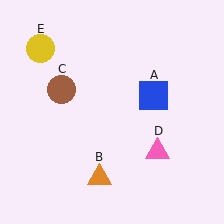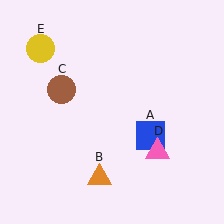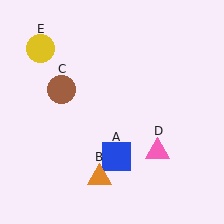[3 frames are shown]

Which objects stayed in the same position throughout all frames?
Orange triangle (object B) and brown circle (object C) and pink triangle (object D) and yellow circle (object E) remained stationary.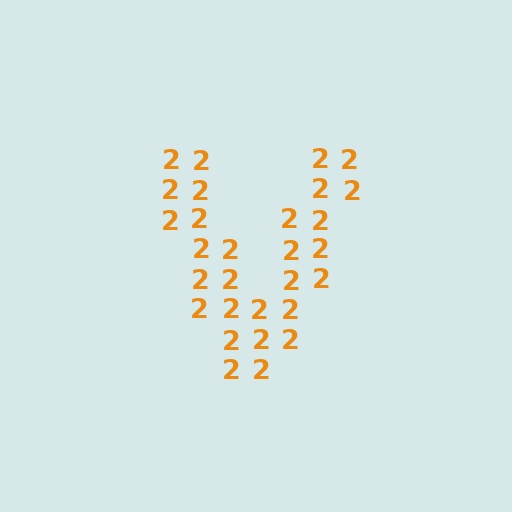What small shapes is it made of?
It is made of small digit 2's.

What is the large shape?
The large shape is the letter V.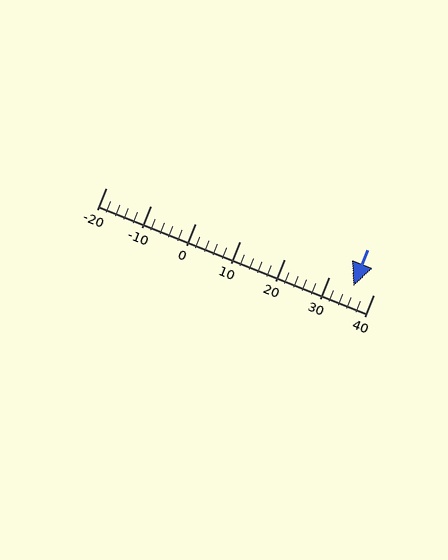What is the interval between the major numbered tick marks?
The major tick marks are spaced 10 units apart.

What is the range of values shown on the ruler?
The ruler shows values from -20 to 40.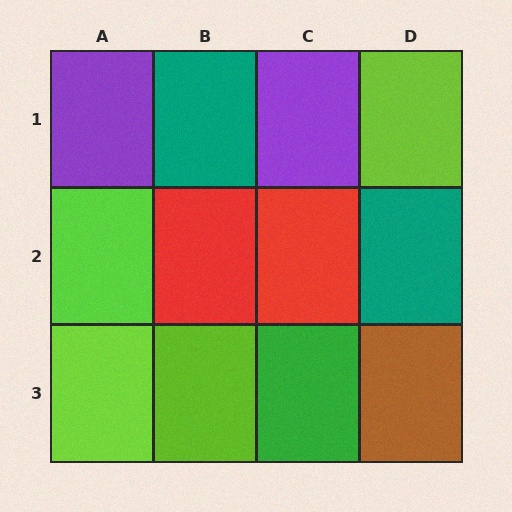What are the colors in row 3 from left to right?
Lime, lime, green, brown.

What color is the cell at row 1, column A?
Purple.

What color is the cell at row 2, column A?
Lime.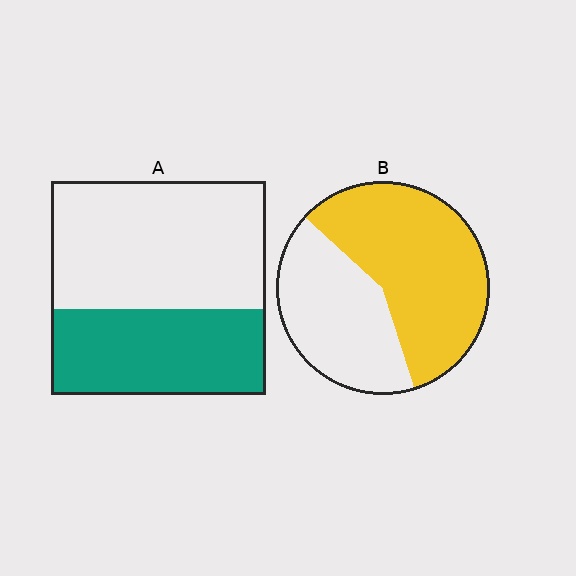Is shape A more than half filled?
No.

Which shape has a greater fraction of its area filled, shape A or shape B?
Shape B.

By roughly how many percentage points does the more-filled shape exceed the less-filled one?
By roughly 20 percentage points (B over A).